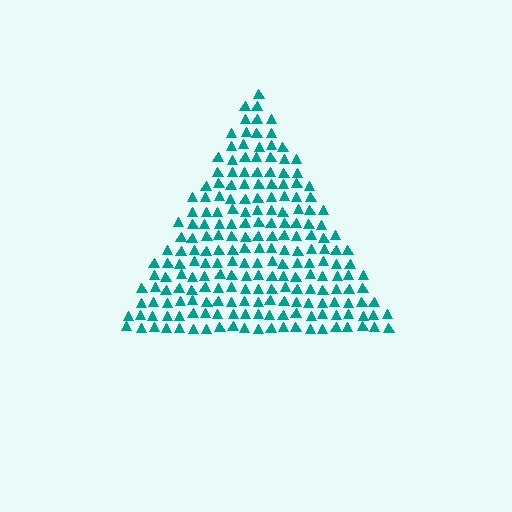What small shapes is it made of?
It is made of small triangles.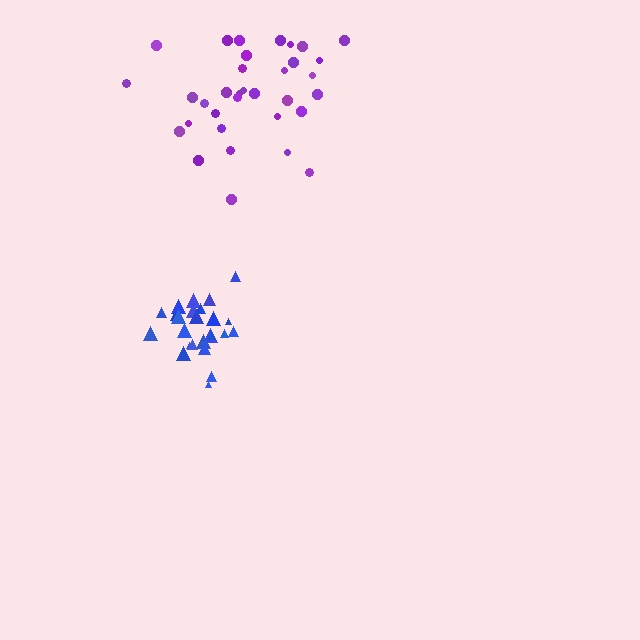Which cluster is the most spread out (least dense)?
Purple.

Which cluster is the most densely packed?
Blue.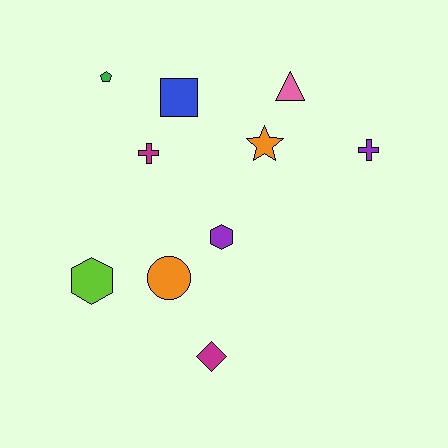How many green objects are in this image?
There is 1 green object.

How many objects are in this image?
There are 10 objects.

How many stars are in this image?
There is 1 star.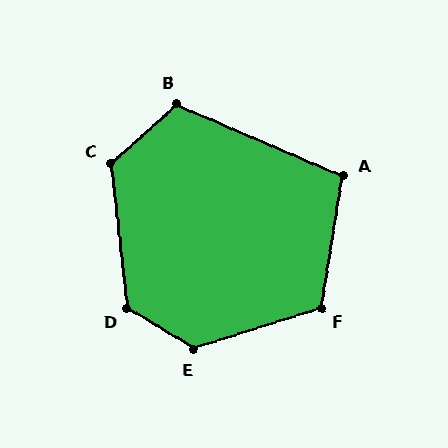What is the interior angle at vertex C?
Approximately 125 degrees (obtuse).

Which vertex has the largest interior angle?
E, at approximately 131 degrees.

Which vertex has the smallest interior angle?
A, at approximately 104 degrees.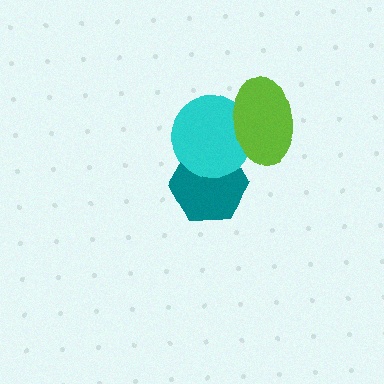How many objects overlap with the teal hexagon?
1 object overlaps with the teal hexagon.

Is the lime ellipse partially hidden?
No, no other shape covers it.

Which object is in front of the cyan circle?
The lime ellipse is in front of the cyan circle.